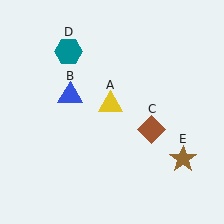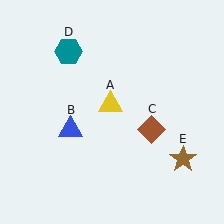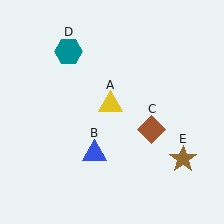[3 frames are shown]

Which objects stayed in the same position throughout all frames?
Yellow triangle (object A) and brown diamond (object C) and teal hexagon (object D) and brown star (object E) remained stationary.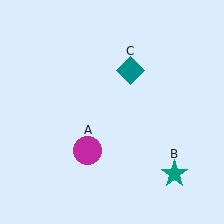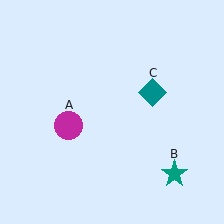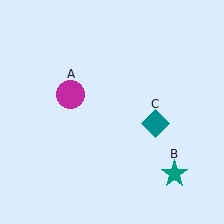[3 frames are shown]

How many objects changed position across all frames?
2 objects changed position: magenta circle (object A), teal diamond (object C).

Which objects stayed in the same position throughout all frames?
Teal star (object B) remained stationary.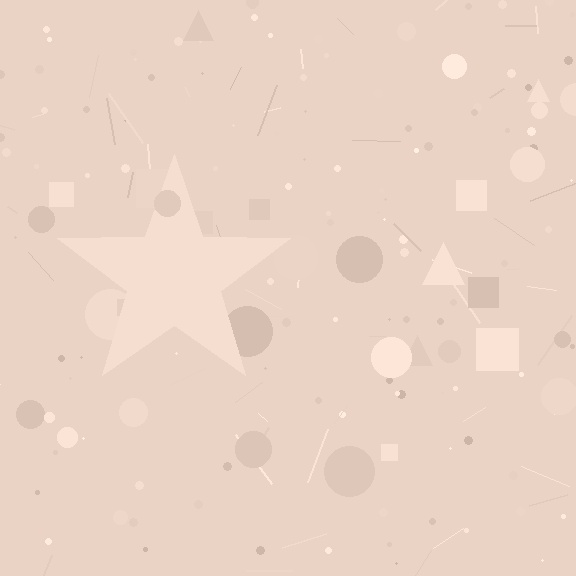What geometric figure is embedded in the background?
A star is embedded in the background.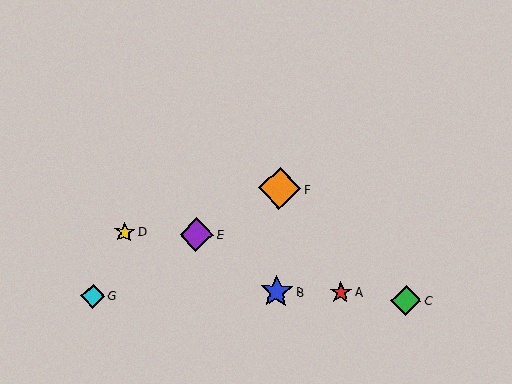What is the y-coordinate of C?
Object C is at y≈300.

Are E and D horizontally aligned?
Yes, both are at y≈235.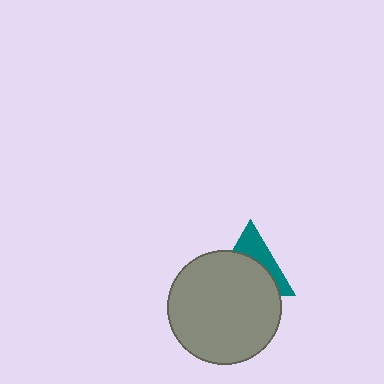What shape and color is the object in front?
The object in front is a gray circle.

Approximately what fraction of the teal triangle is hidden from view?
Roughly 62% of the teal triangle is hidden behind the gray circle.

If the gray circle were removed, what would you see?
You would see the complete teal triangle.